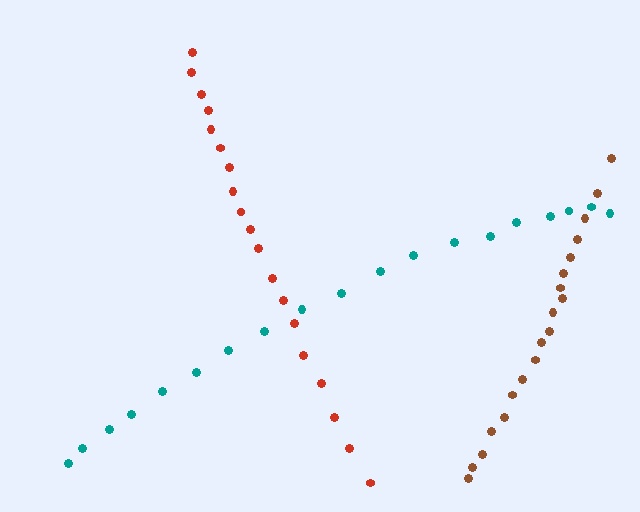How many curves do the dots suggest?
There are 3 distinct paths.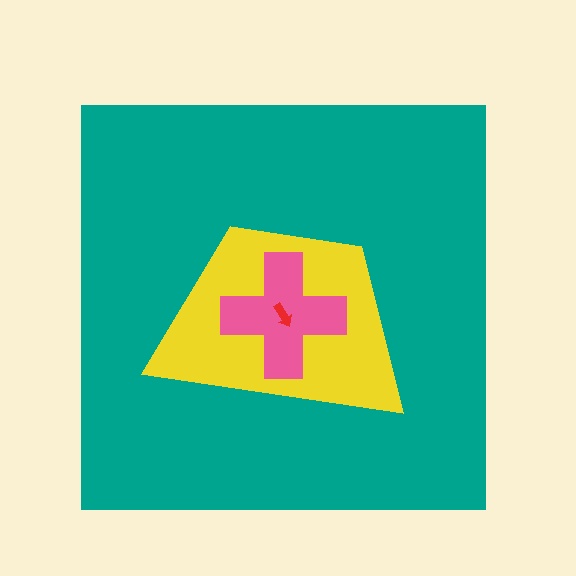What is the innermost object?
The red arrow.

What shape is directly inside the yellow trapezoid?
The pink cross.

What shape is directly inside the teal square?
The yellow trapezoid.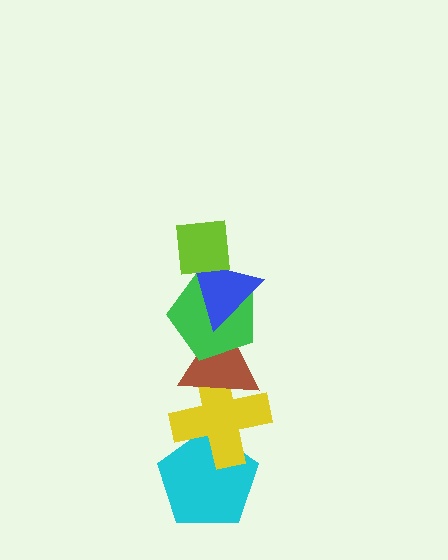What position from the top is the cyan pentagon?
The cyan pentagon is 6th from the top.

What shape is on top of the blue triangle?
The lime square is on top of the blue triangle.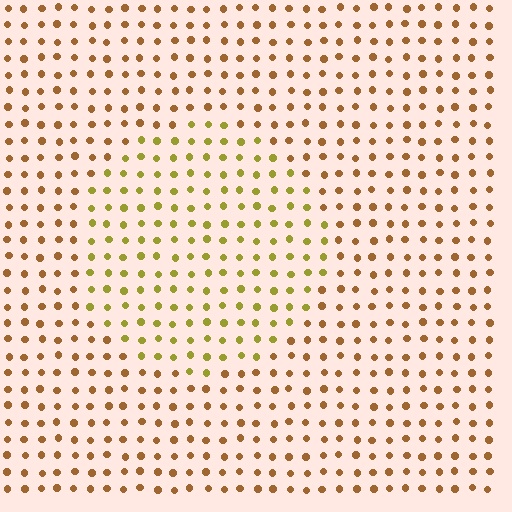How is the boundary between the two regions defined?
The boundary is defined purely by a slight shift in hue (about 34 degrees). Spacing, size, and orientation are identical on both sides.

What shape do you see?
I see a circle.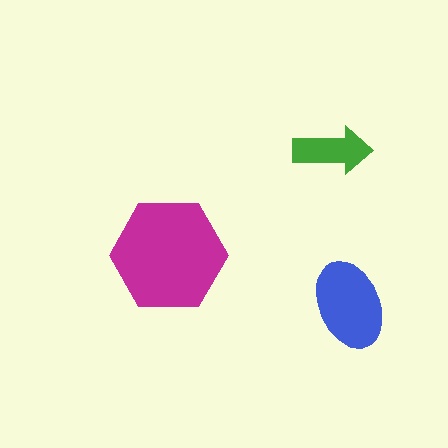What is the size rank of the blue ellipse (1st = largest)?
2nd.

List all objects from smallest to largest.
The green arrow, the blue ellipse, the magenta hexagon.